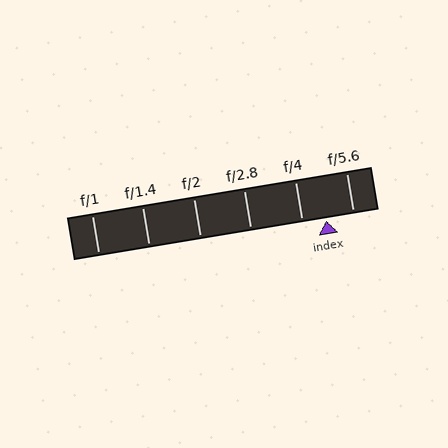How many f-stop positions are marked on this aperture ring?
There are 6 f-stop positions marked.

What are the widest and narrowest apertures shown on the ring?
The widest aperture shown is f/1 and the narrowest is f/5.6.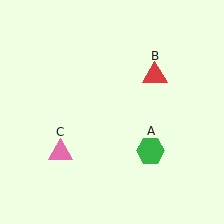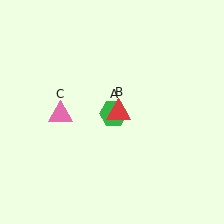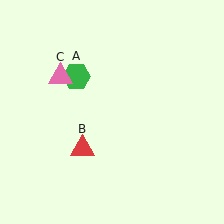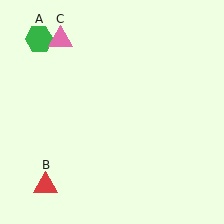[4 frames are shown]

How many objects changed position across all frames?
3 objects changed position: green hexagon (object A), red triangle (object B), pink triangle (object C).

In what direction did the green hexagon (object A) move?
The green hexagon (object A) moved up and to the left.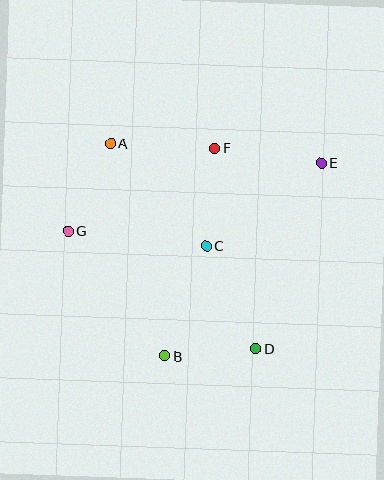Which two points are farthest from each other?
Points E and G are farthest from each other.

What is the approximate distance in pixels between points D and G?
The distance between D and G is approximately 221 pixels.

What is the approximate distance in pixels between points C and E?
The distance between C and E is approximately 142 pixels.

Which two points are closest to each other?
Points B and D are closest to each other.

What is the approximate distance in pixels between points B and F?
The distance between B and F is approximately 214 pixels.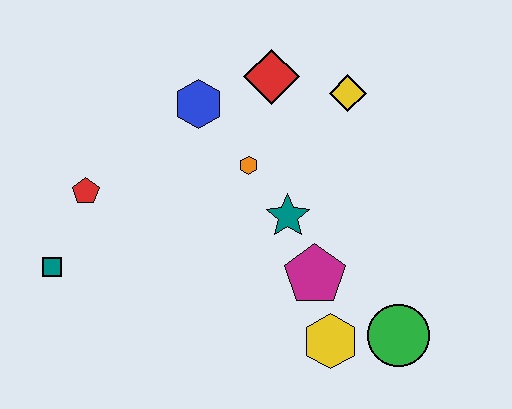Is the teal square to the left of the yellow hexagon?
Yes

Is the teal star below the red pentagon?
Yes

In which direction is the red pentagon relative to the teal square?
The red pentagon is above the teal square.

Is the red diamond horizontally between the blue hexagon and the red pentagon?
No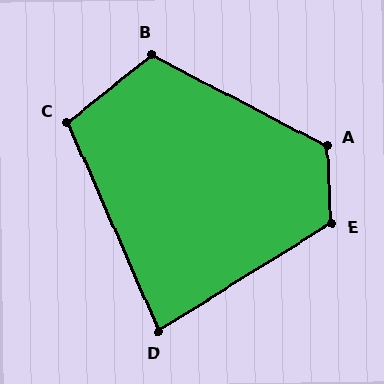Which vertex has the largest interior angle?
A, at approximately 120 degrees.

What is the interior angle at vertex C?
Approximately 105 degrees (obtuse).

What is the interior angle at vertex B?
Approximately 114 degrees (obtuse).